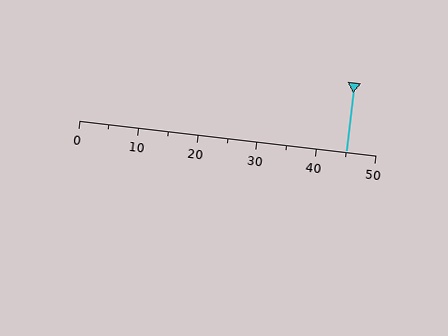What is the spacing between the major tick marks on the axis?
The major ticks are spaced 10 apart.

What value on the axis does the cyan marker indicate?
The marker indicates approximately 45.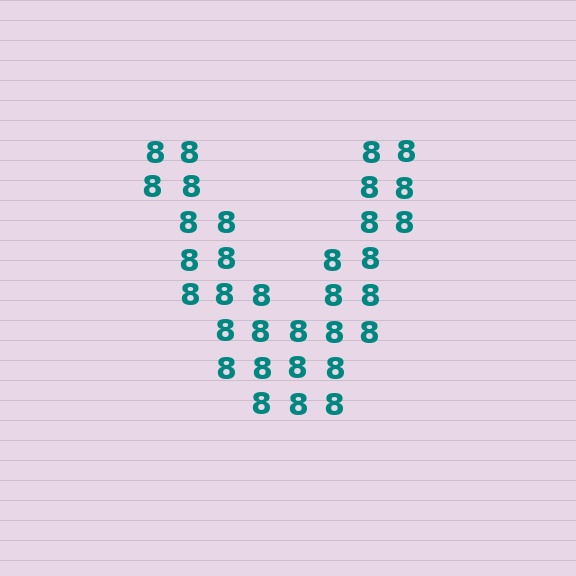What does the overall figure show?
The overall figure shows the letter V.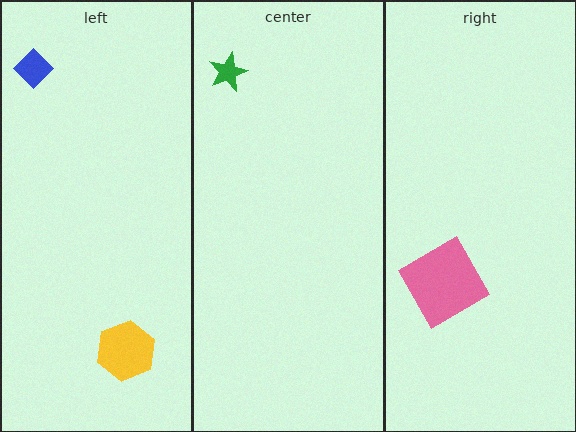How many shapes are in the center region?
1.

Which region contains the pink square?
The right region.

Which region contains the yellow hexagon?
The left region.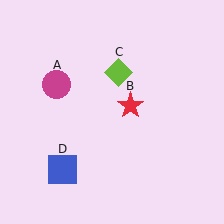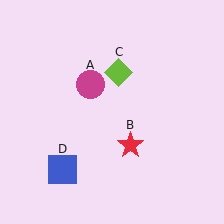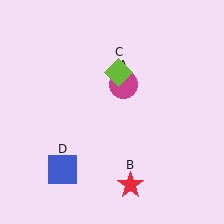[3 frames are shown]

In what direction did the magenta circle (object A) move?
The magenta circle (object A) moved right.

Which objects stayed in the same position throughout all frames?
Lime diamond (object C) and blue square (object D) remained stationary.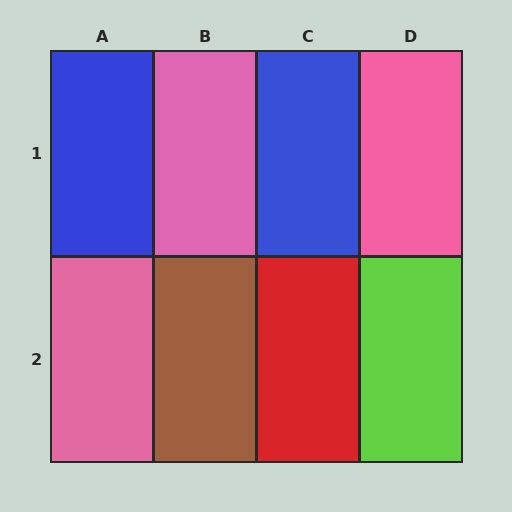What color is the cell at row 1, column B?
Pink.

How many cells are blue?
2 cells are blue.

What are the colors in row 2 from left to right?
Pink, brown, red, lime.